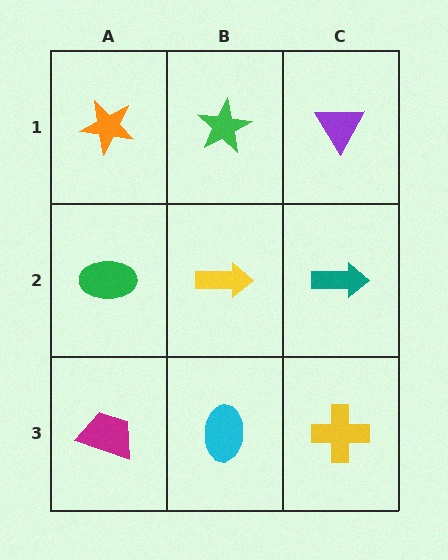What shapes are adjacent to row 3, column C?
A teal arrow (row 2, column C), a cyan ellipse (row 3, column B).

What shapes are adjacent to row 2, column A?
An orange star (row 1, column A), a magenta trapezoid (row 3, column A), a yellow arrow (row 2, column B).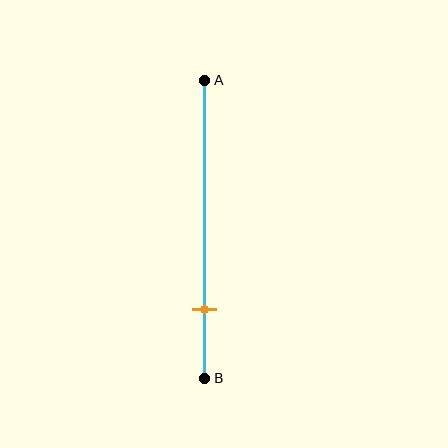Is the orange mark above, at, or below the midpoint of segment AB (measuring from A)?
The orange mark is below the midpoint of segment AB.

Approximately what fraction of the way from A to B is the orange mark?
The orange mark is approximately 75% of the way from A to B.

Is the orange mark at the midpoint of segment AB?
No, the mark is at about 75% from A, not at the 50% midpoint.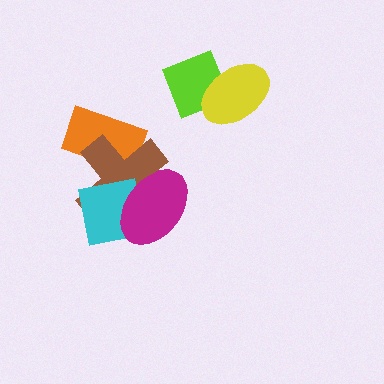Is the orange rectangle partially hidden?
Yes, it is partially covered by another shape.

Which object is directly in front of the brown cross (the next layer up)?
The cyan square is directly in front of the brown cross.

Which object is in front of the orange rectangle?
The brown cross is in front of the orange rectangle.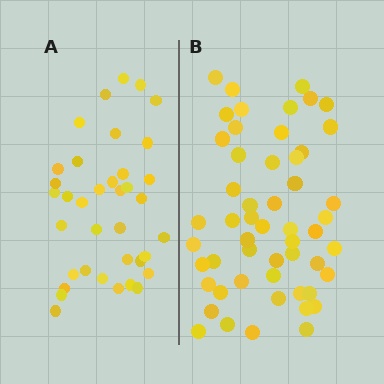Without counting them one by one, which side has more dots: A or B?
Region B (the right region) has more dots.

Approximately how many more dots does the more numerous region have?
Region B has approximately 15 more dots than region A.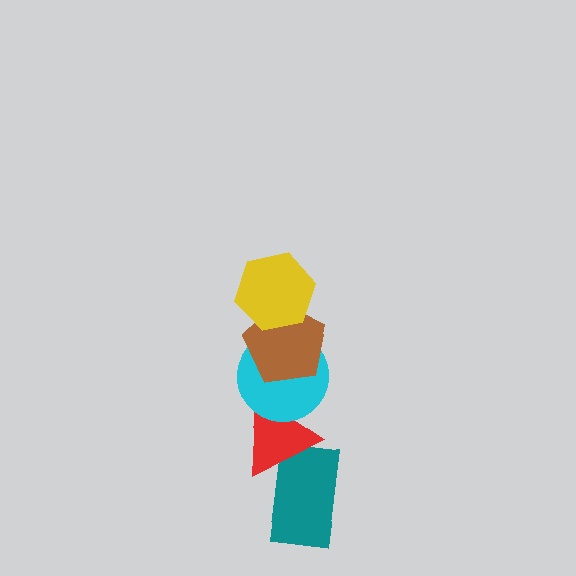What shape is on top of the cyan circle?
The brown pentagon is on top of the cyan circle.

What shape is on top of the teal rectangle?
The red triangle is on top of the teal rectangle.